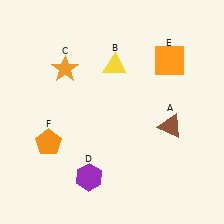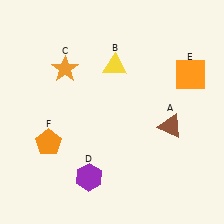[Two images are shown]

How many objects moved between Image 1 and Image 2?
1 object moved between the two images.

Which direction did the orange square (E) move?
The orange square (E) moved right.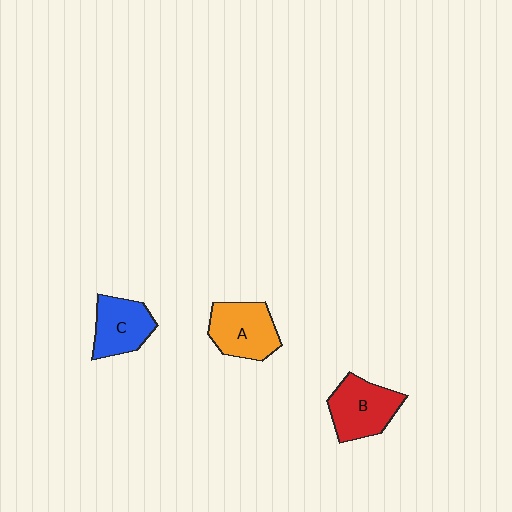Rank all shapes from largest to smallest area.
From largest to smallest: B (red), A (orange), C (blue).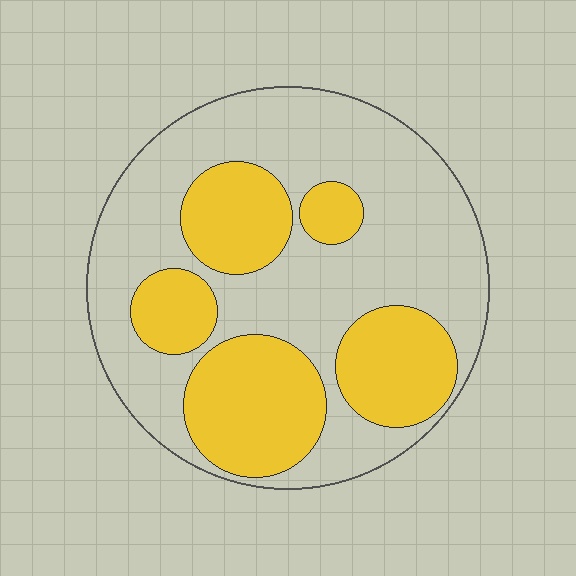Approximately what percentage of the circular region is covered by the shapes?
Approximately 35%.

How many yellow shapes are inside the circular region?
5.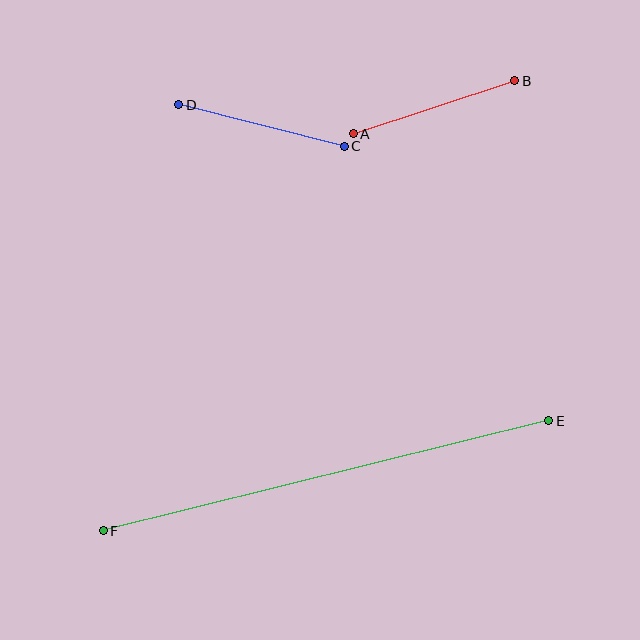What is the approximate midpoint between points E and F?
The midpoint is at approximately (326, 476) pixels.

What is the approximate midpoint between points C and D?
The midpoint is at approximately (262, 126) pixels.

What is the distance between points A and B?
The distance is approximately 170 pixels.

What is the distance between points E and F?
The distance is approximately 459 pixels.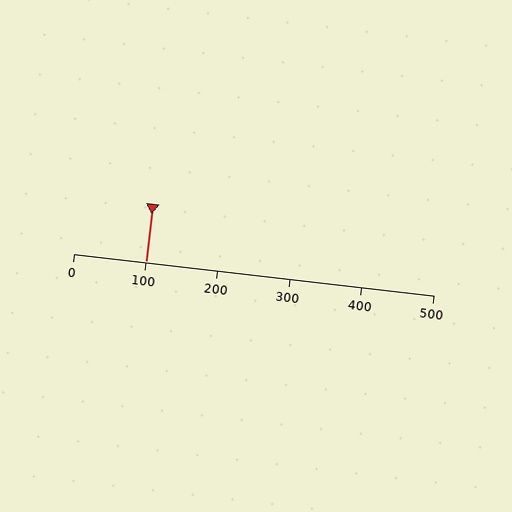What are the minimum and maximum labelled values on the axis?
The axis runs from 0 to 500.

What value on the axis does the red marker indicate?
The marker indicates approximately 100.